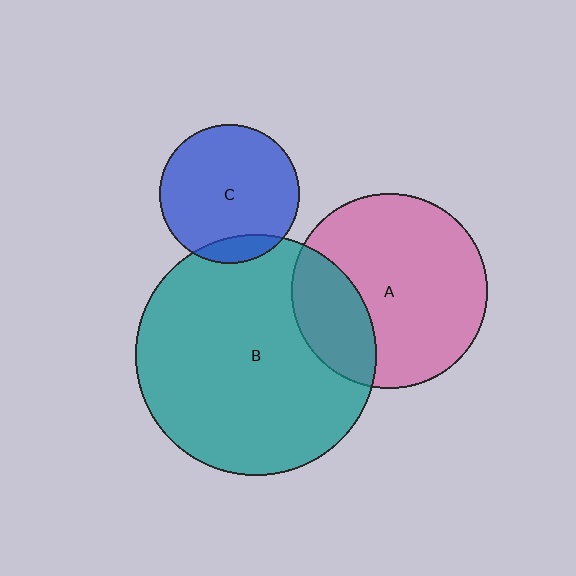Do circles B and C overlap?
Yes.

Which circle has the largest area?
Circle B (teal).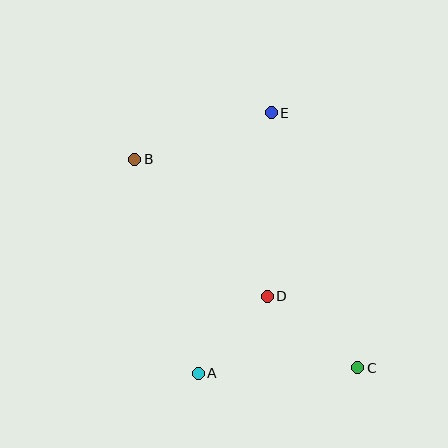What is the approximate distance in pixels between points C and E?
The distance between C and E is approximately 269 pixels.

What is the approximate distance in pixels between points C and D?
The distance between C and D is approximately 115 pixels.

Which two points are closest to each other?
Points A and D are closest to each other.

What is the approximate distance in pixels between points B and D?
The distance between B and D is approximately 191 pixels.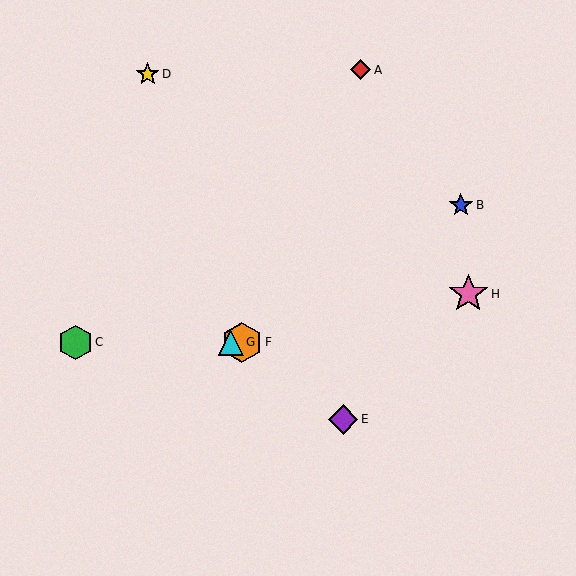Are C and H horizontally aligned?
No, C is at y≈342 and H is at y≈294.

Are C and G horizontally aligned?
Yes, both are at y≈342.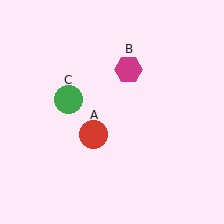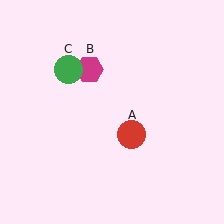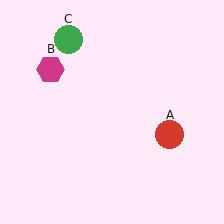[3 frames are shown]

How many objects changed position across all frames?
3 objects changed position: red circle (object A), magenta hexagon (object B), green circle (object C).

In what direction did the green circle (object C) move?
The green circle (object C) moved up.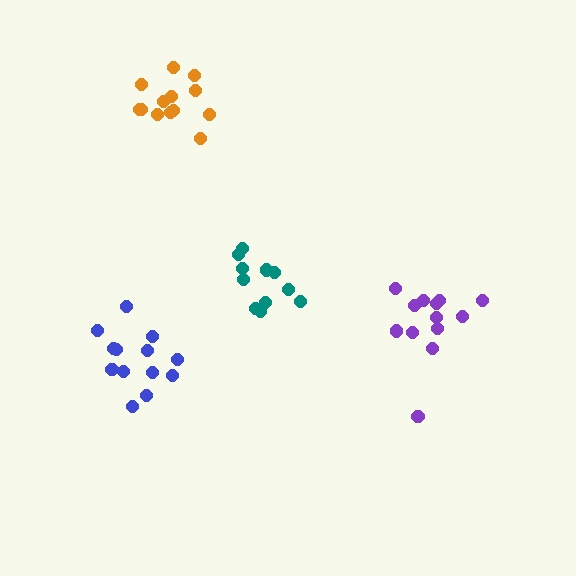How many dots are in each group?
Group 1: 11 dots, Group 2: 13 dots, Group 3: 13 dots, Group 4: 13 dots (50 total).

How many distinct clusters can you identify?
There are 4 distinct clusters.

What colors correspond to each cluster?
The clusters are colored: teal, orange, blue, purple.